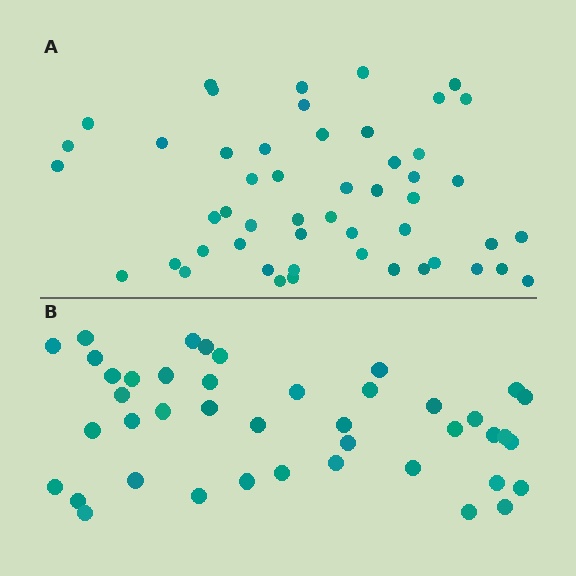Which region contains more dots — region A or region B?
Region A (the top region) has more dots.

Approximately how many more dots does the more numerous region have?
Region A has roughly 8 or so more dots than region B.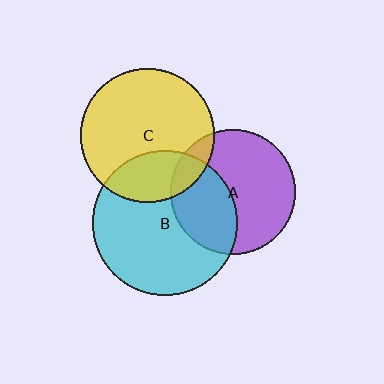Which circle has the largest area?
Circle B (cyan).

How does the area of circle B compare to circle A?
Approximately 1.3 times.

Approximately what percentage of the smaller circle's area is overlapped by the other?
Approximately 10%.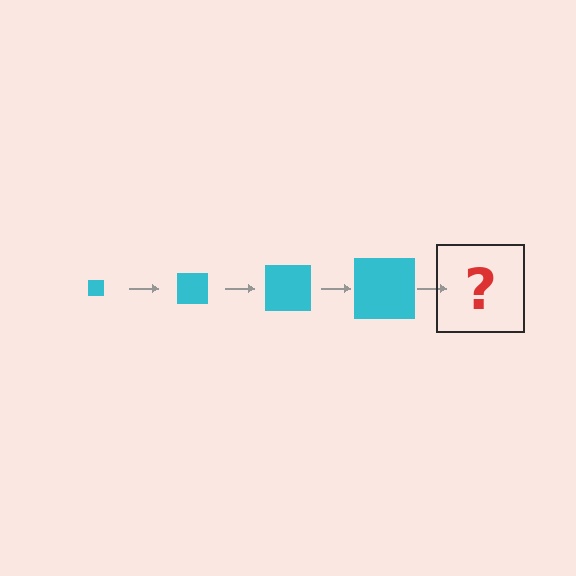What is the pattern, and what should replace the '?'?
The pattern is that the square gets progressively larger each step. The '?' should be a cyan square, larger than the previous one.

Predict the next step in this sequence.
The next step is a cyan square, larger than the previous one.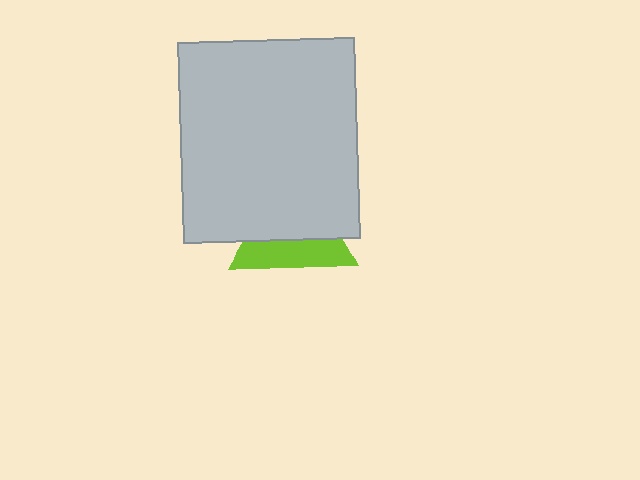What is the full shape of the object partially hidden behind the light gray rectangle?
The partially hidden object is a lime triangle.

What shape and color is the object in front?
The object in front is a light gray rectangle.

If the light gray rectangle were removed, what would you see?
You would see the complete lime triangle.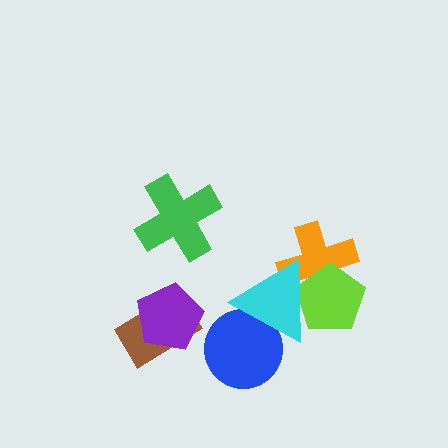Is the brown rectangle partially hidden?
Yes, it is partially covered by another shape.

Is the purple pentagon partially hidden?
No, no other shape covers it.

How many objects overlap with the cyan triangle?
3 objects overlap with the cyan triangle.